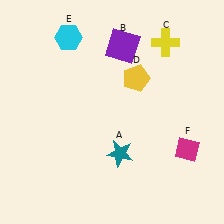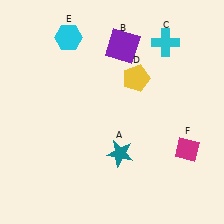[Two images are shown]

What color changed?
The cross (C) changed from yellow in Image 1 to cyan in Image 2.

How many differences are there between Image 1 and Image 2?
There is 1 difference between the two images.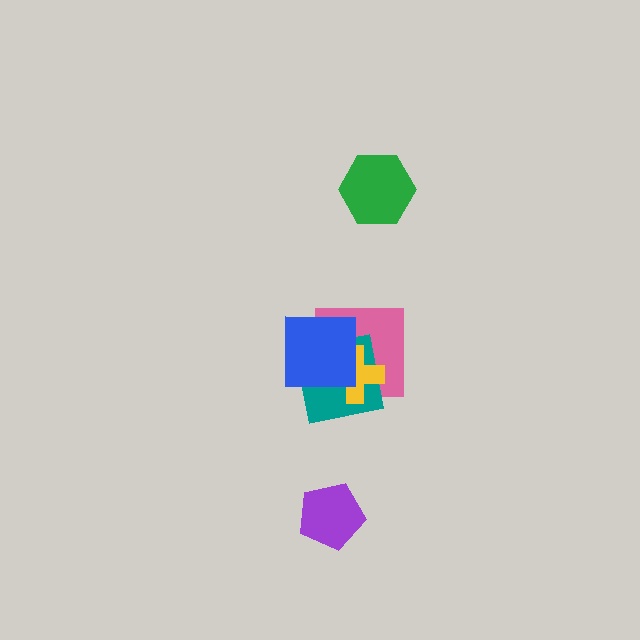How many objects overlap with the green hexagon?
0 objects overlap with the green hexagon.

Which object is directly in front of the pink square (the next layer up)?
The teal square is directly in front of the pink square.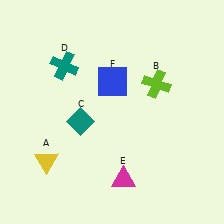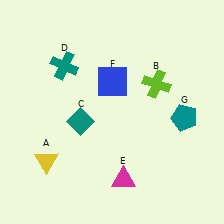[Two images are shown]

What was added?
A teal pentagon (G) was added in Image 2.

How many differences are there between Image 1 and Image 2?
There is 1 difference between the two images.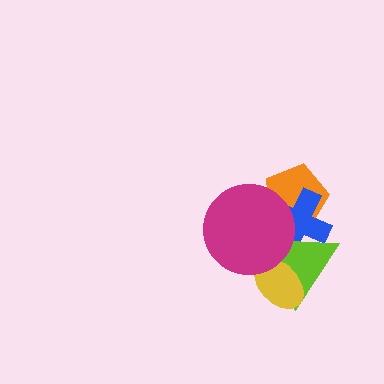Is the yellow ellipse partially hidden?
Yes, it is partially covered by another shape.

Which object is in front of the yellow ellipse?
The magenta circle is in front of the yellow ellipse.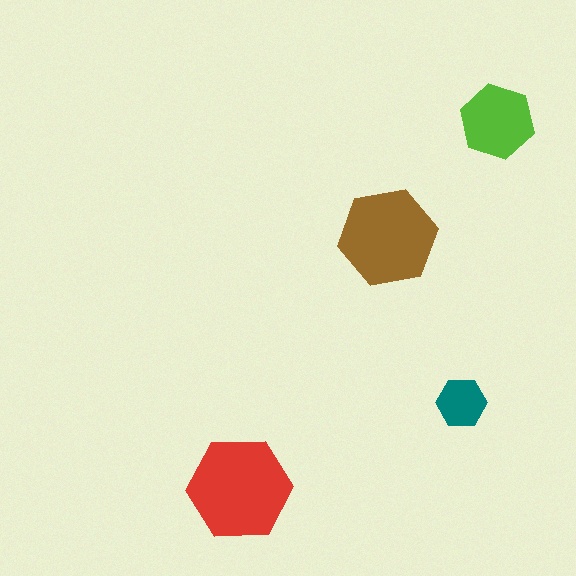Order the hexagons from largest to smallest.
the red one, the brown one, the lime one, the teal one.